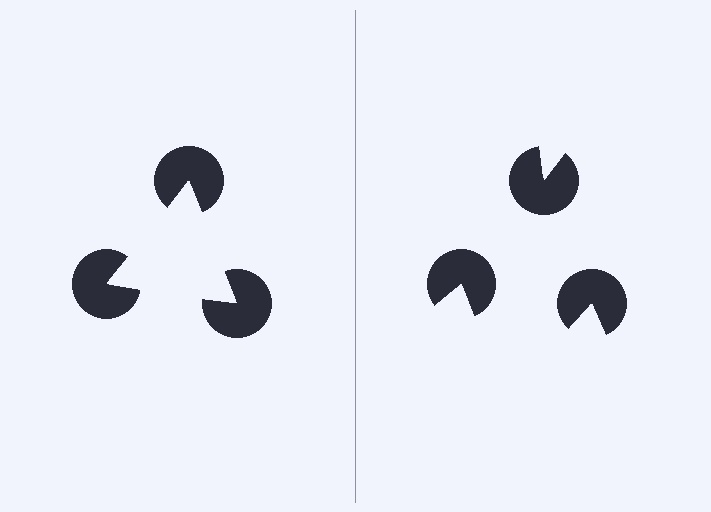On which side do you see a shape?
An illusory triangle appears on the left side. On the right side the wedge cuts are rotated, so no coherent shape forms.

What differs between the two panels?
The pac-man discs are positioned identically on both sides; only the wedge orientations differ. On the left they align to a triangle; on the right they are misaligned.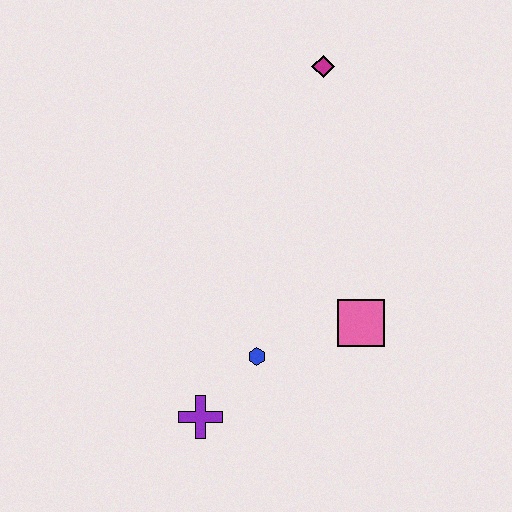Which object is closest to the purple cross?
The blue hexagon is closest to the purple cross.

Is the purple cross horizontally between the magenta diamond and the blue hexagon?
No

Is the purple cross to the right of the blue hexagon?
No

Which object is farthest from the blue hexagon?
The magenta diamond is farthest from the blue hexagon.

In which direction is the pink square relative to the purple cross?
The pink square is to the right of the purple cross.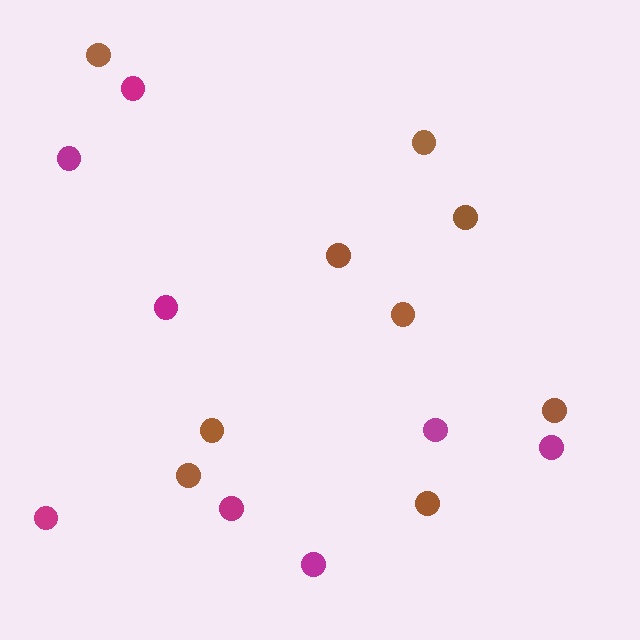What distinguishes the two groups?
There are 2 groups: one group of brown circles (9) and one group of magenta circles (8).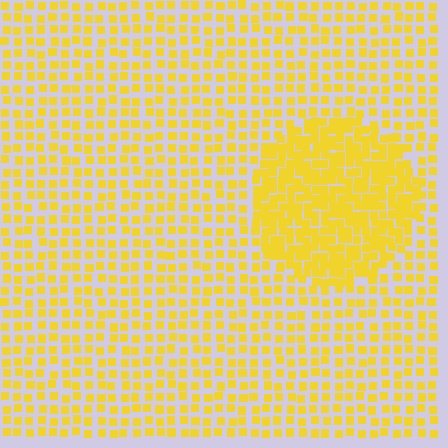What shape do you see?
I see a circle.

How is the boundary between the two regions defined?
The boundary is defined by a change in element density (approximately 2.0x ratio). All elements are the same color, size, and shape.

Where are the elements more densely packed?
The elements are more densely packed inside the circle boundary.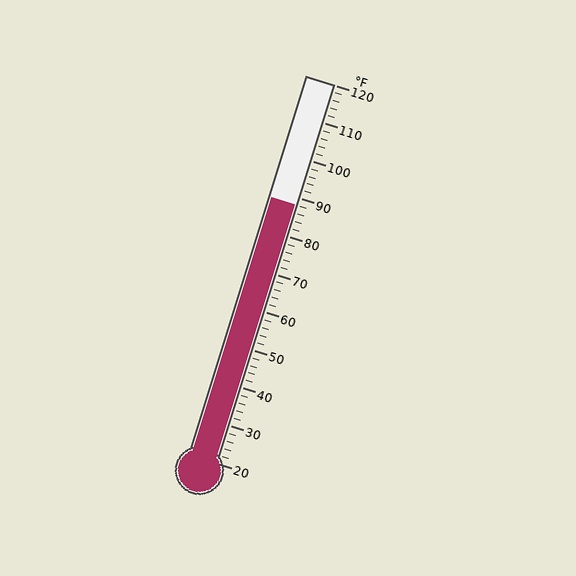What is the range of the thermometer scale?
The thermometer scale ranges from 20°F to 120°F.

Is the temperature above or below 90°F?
The temperature is below 90°F.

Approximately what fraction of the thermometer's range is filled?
The thermometer is filled to approximately 70% of its range.